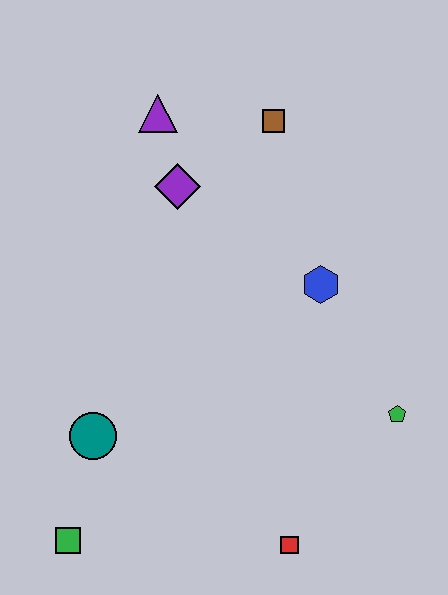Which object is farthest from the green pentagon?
The purple triangle is farthest from the green pentagon.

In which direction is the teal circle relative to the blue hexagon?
The teal circle is to the left of the blue hexagon.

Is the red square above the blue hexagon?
No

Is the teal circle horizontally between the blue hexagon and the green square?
Yes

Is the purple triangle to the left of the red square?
Yes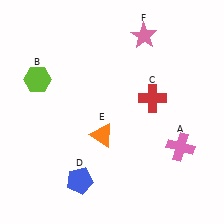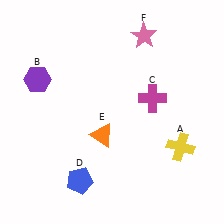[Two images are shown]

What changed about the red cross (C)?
In Image 1, C is red. In Image 2, it changed to magenta.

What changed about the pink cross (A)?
In Image 1, A is pink. In Image 2, it changed to yellow.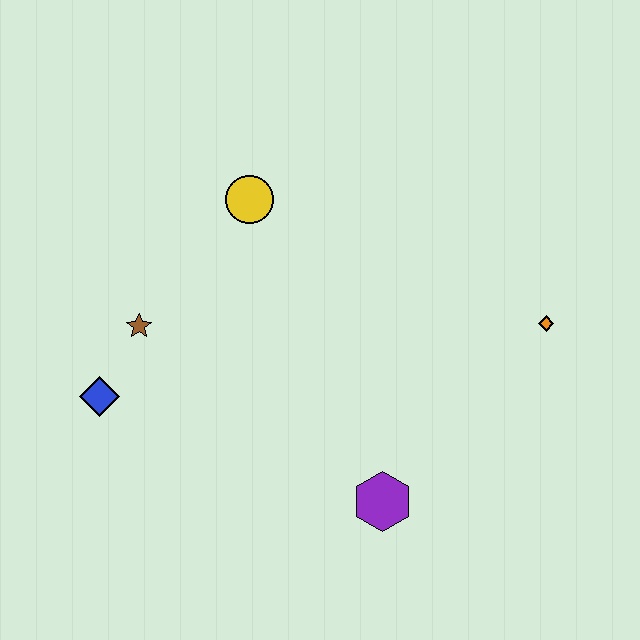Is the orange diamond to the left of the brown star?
No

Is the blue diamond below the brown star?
Yes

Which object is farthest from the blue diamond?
The orange diamond is farthest from the blue diamond.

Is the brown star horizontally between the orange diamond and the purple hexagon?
No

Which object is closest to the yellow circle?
The brown star is closest to the yellow circle.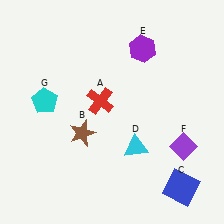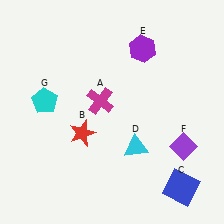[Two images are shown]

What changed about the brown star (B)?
In Image 1, B is brown. In Image 2, it changed to red.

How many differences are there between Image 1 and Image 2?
There are 2 differences between the two images.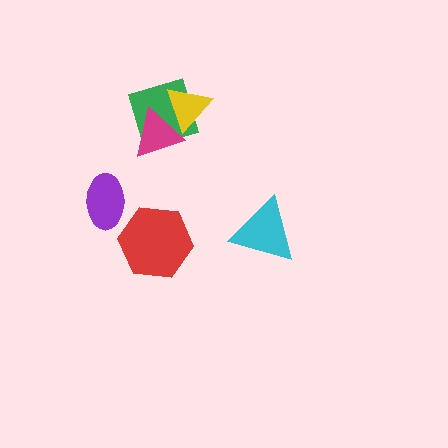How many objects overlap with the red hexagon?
0 objects overlap with the red hexagon.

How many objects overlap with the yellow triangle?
2 objects overlap with the yellow triangle.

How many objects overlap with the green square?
2 objects overlap with the green square.